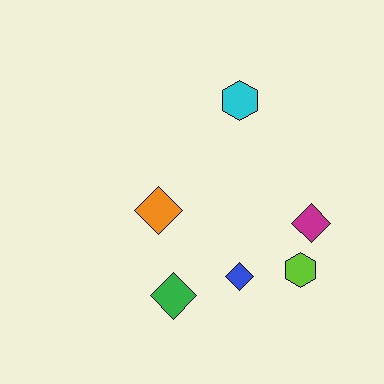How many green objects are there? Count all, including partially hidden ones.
There is 1 green object.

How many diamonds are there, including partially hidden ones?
There are 4 diamonds.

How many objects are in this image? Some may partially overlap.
There are 6 objects.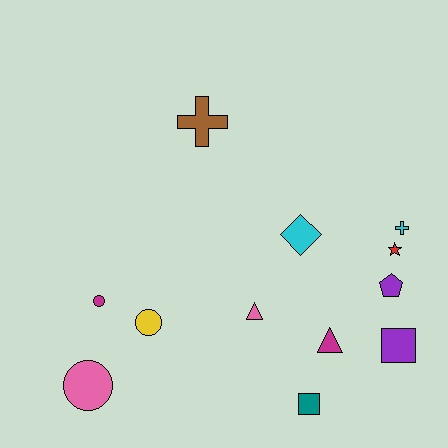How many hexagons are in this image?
There are no hexagons.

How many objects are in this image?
There are 12 objects.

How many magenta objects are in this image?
There are 2 magenta objects.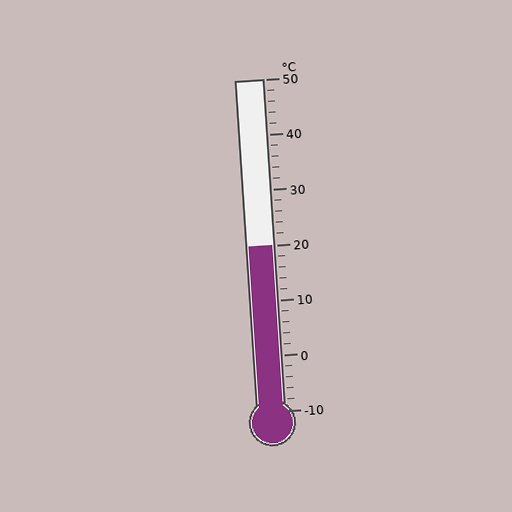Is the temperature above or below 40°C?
The temperature is below 40°C.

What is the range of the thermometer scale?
The thermometer scale ranges from -10°C to 50°C.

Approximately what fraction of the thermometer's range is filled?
The thermometer is filled to approximately 50% of its range.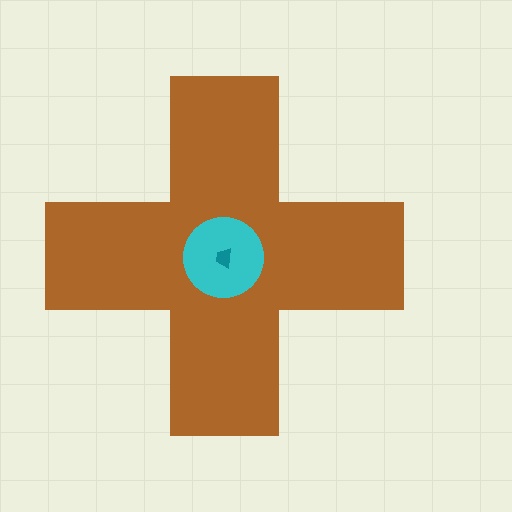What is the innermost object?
The teal trapezoid.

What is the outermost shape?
The brown cross.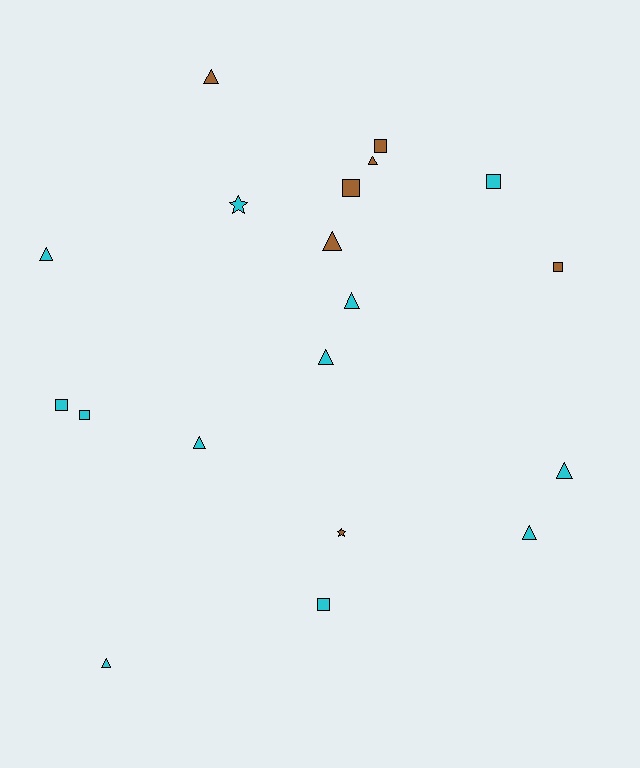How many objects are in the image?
There are 19 objects.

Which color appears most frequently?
Cyan, with 12 objects.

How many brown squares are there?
There are 3 brown squares.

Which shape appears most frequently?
Triangle, with 10 objects.